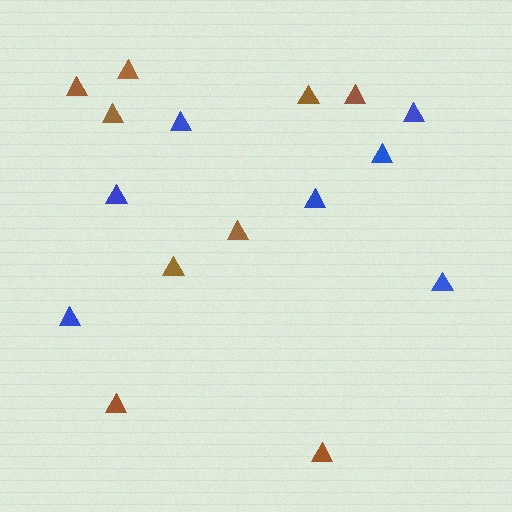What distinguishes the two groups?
There are 2 groups: one group of blue triangles (7) and one group of brown triangles (9).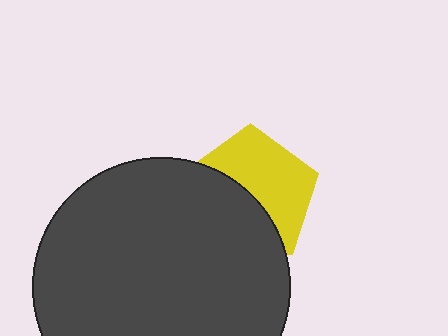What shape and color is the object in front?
The object in front is a dark gray circle.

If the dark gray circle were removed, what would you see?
You would see the complete yellow pentagon.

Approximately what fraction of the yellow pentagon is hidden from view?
Roughly 48% of the yellow pentagon is hidden behind the dark gray circle.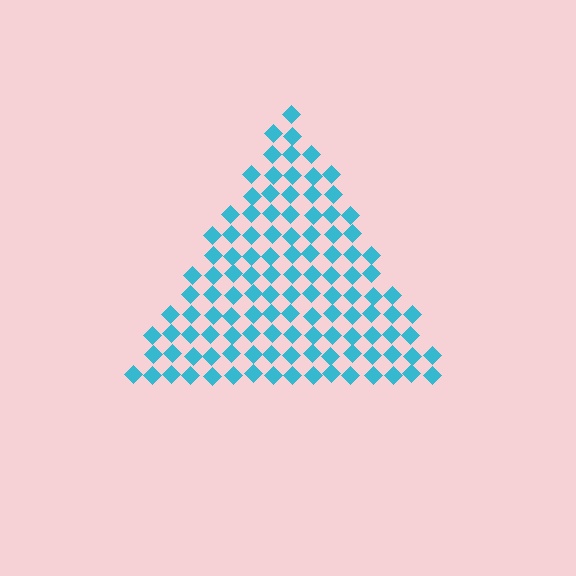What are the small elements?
The small elements are diamonds.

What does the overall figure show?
The overall figure shows a triangle.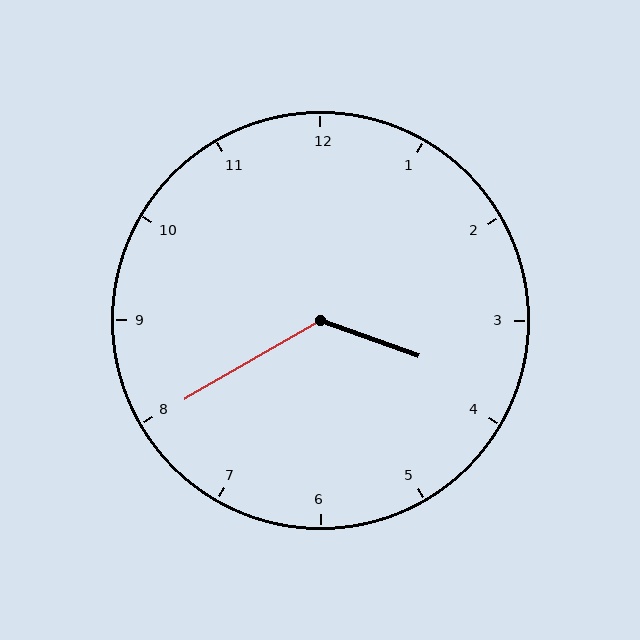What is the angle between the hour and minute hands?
Approximately 130 degrees.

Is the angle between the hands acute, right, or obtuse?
It is obtuse.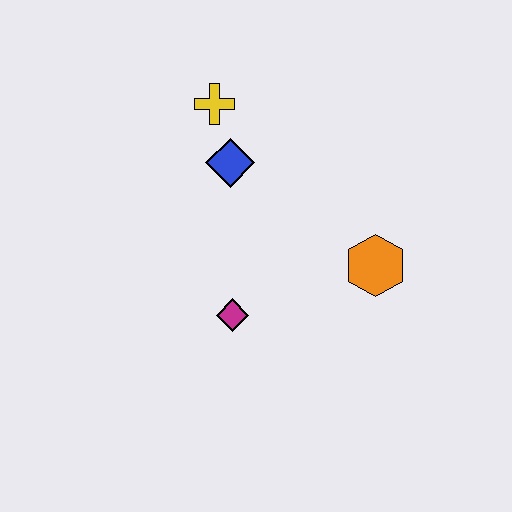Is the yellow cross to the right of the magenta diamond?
No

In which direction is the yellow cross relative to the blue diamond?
The yellow cross is above the blue diamond.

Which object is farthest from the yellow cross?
The orange hexagon is farthest from the yellow cross.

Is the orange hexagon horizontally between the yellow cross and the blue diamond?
No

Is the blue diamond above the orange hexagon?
Yes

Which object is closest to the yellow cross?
The blue diamond is closest to the yellow cross.